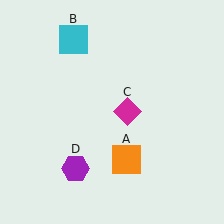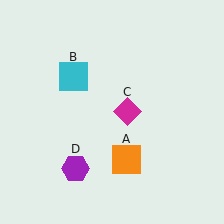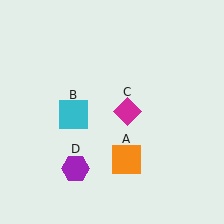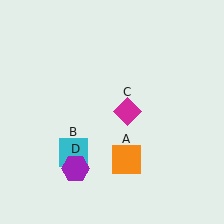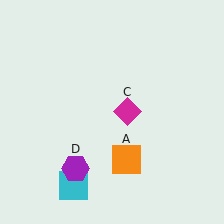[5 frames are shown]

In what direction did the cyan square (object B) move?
The cyan square (object B) moved down.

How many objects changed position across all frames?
1 object changed position: cyan square (object B).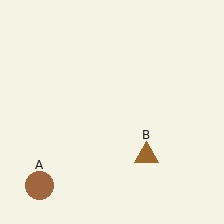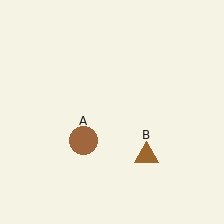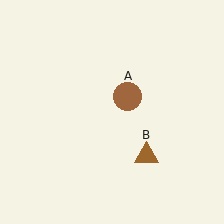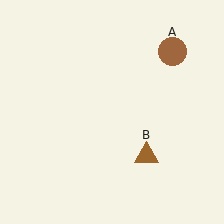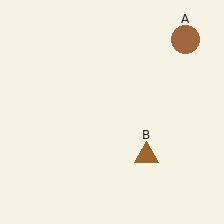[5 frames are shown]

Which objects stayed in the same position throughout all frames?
Brown triangle (object B) remained stationary.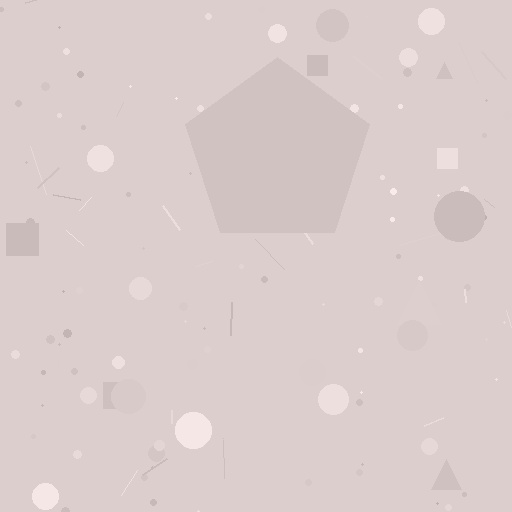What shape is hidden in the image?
A pentagon is hidden in the image.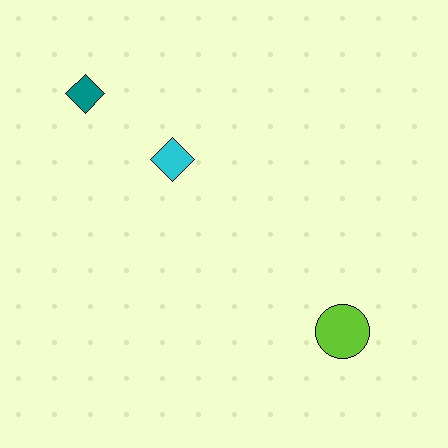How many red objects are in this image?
There are no red objects.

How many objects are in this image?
There are 3 objects.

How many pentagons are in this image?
There are no pentagons.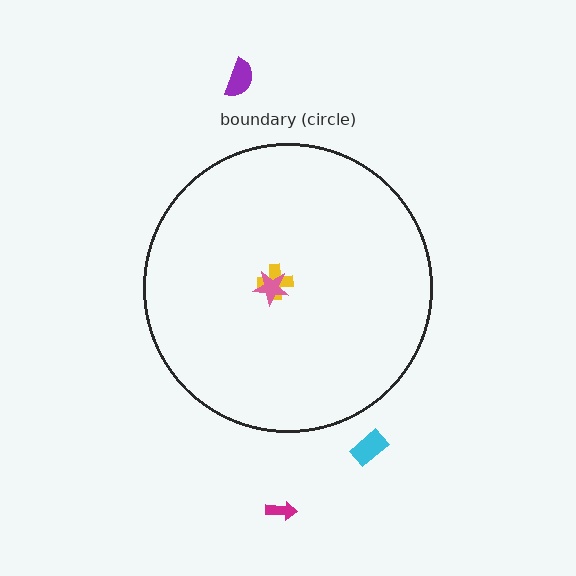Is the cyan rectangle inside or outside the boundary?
Outside.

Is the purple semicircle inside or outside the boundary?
Outside.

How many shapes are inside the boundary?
2 inside, 3 outside.